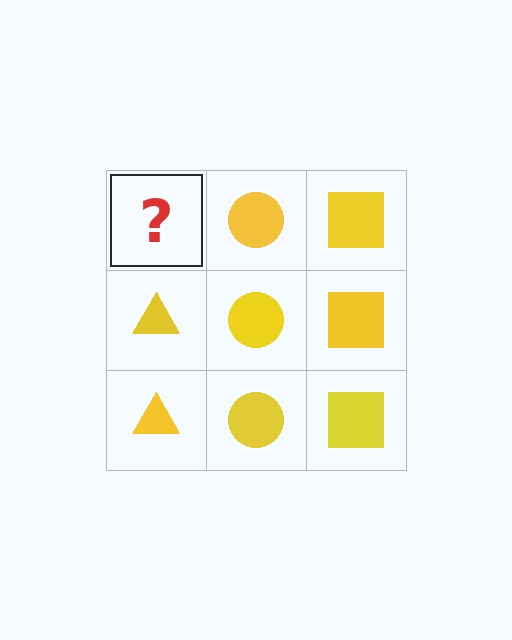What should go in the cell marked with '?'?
The missing cell should contain a yellow triangle.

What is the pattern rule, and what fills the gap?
The rule is that each column has a consistent shape. The gap should be filled with a yellow triangle.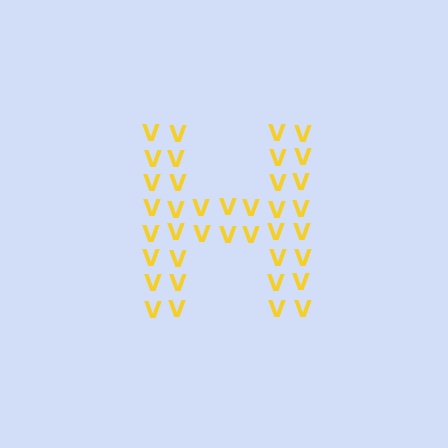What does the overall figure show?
The overall figure shows the letter H.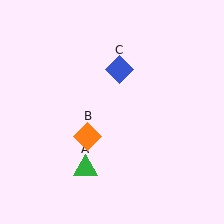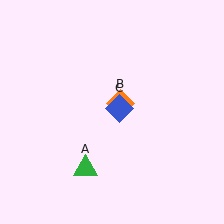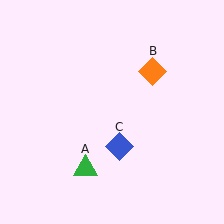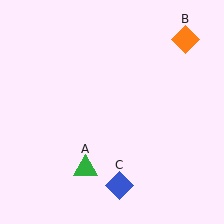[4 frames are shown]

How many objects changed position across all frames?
2 objects changed position: orange diamond (object B), blue diamond (object C).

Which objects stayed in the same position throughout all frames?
Green triangle (object A) remained stationary.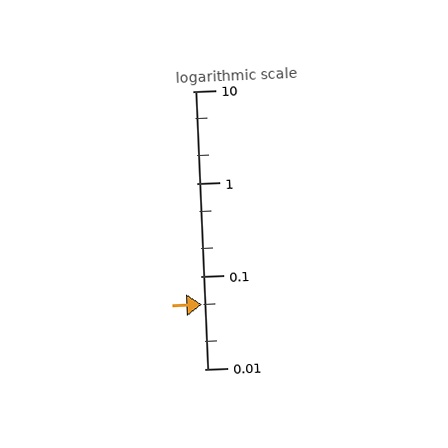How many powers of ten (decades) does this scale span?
The scale spans 3 decades, from 0.01 to 10.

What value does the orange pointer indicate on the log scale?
The pointer indicates approximately 0.05.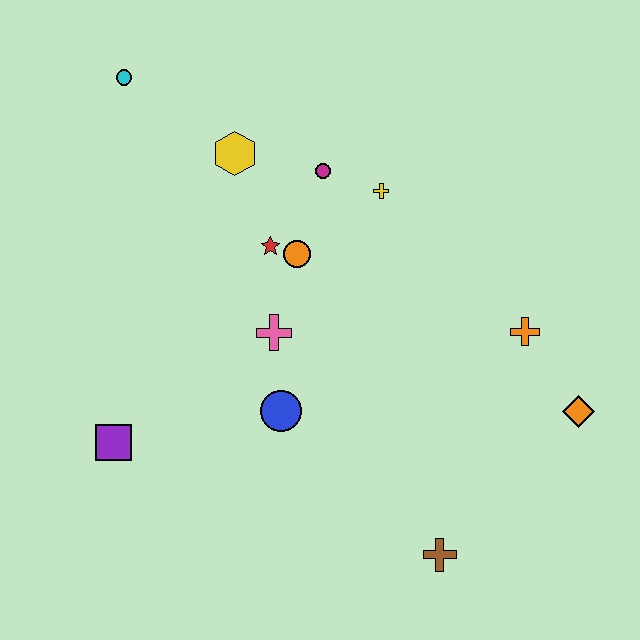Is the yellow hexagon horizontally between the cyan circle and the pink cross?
Yes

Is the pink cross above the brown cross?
Yes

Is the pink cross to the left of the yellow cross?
Yes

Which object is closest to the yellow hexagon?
The magenta circle is closest to the yellow hexagon.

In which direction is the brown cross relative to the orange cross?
The brown cross is below the orange cross.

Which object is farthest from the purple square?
The orange diamond is farthest from the purple square.